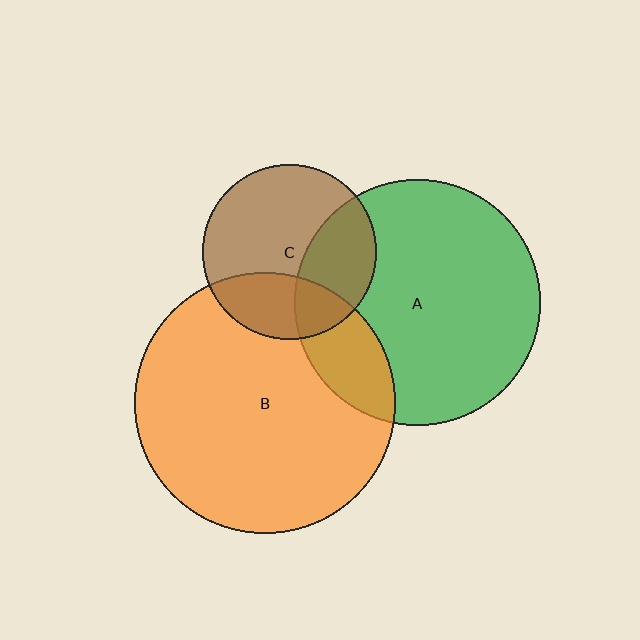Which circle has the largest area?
Circle B (orange).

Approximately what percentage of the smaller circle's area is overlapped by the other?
Approximately 35%.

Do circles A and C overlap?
Yes.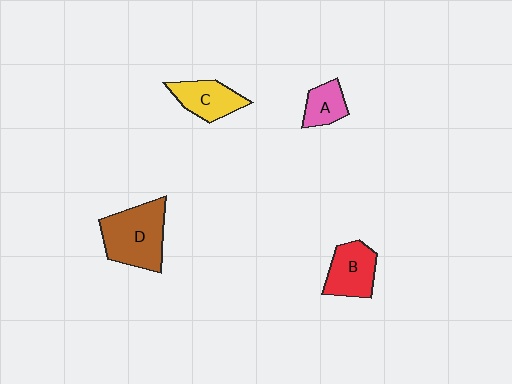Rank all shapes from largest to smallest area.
From largest to smallest: D (brown), B (red), C (yellow), A (pink).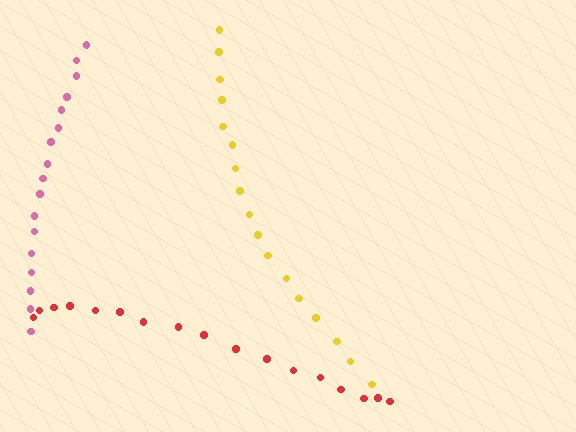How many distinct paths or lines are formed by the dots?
There are 3 distinct paths.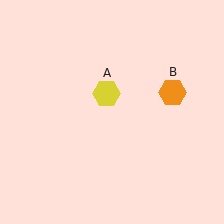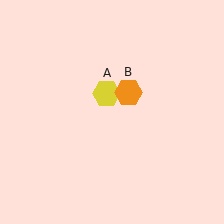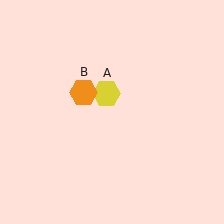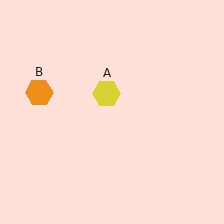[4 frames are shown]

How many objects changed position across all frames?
1 object changed position: orange hexagon (object B).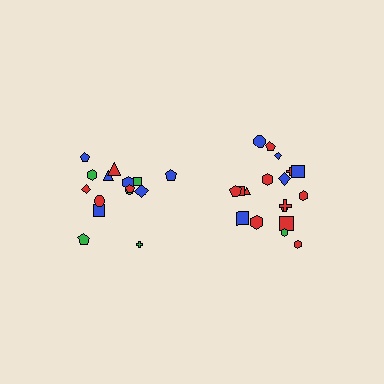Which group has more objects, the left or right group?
The right group.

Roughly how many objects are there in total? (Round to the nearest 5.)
Roughly 35 objects in total.